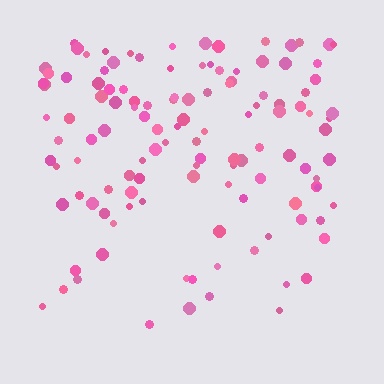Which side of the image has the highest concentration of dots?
The top.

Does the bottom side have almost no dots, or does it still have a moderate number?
Still a moderate number, just noticeably fewer than the top.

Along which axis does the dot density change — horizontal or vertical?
Vertical.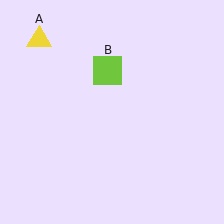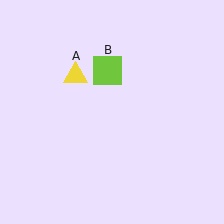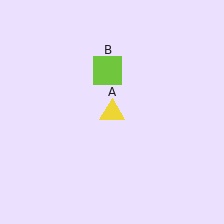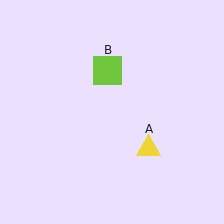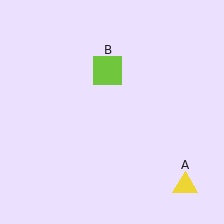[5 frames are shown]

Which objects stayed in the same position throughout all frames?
Lime square (object B) remained stationary.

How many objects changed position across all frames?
1 object changed position: yellow triangle (object A).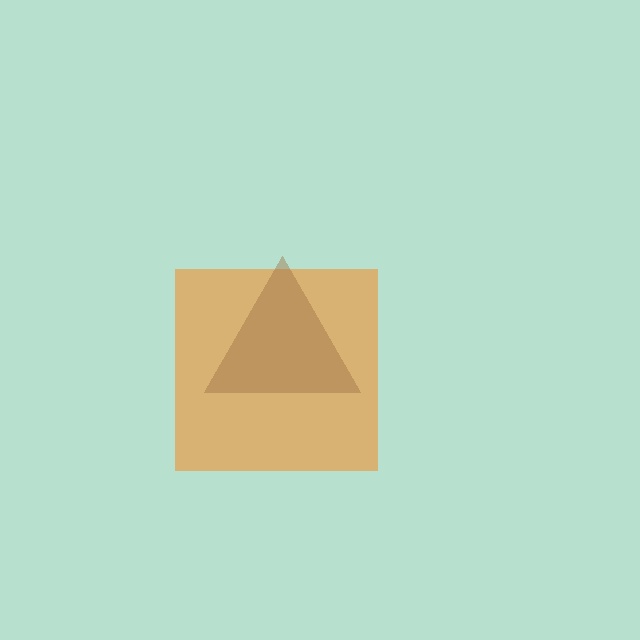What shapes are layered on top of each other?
The layered shapes are: an orange square, a brown triangle.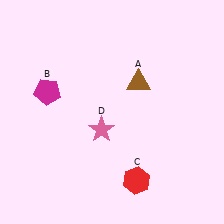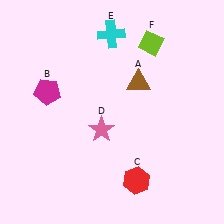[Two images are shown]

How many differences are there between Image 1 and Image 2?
There are 2 differences between the two images.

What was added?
A cyan cross (E), a lime diamond (F) were added in Image 2.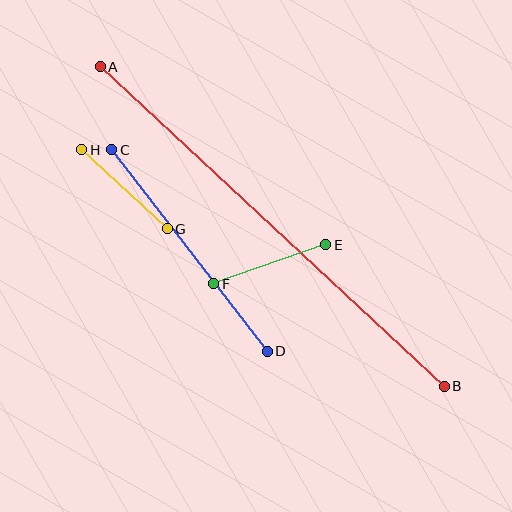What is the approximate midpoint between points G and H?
The midpoint is at approximately (125, 189) pixels.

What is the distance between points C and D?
The distance is approximately 254 pixels.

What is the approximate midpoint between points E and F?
The midpoint is at approximately (270, 264) pixels.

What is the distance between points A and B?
The distance is approximately 469 pixels.